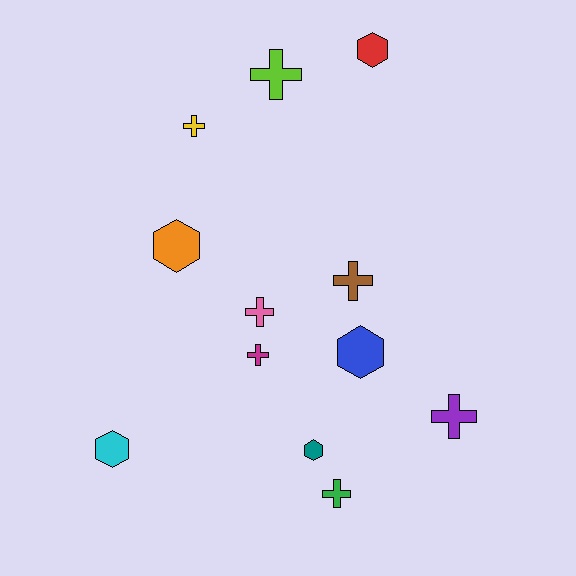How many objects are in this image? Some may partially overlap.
There are 12 objects.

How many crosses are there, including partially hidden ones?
There are 7 crosses.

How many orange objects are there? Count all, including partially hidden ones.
There is 1 orange object.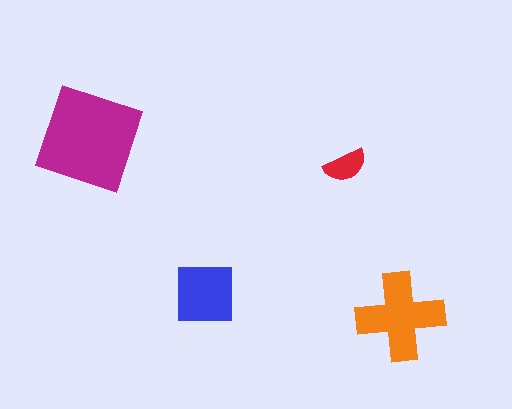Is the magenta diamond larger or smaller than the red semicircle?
Larger.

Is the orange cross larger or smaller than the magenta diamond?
Smaller.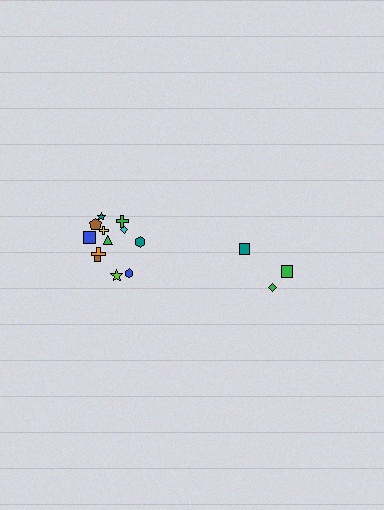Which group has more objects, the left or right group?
The left group.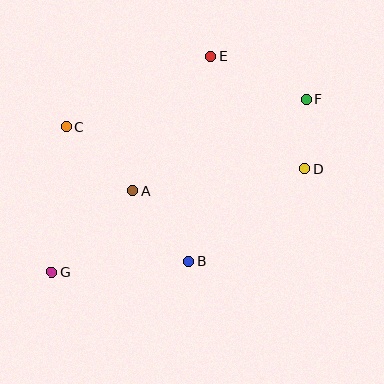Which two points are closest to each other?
Points D and F are closest to each other.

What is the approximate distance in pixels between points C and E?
The distance between C and E is approximately 161 pixels.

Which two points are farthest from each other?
Points F and G are farthest from each other.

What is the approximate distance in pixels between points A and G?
The distance between A and G is approximately 115 pixels.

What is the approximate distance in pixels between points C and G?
The distance between C and G is approximately 146 pixels.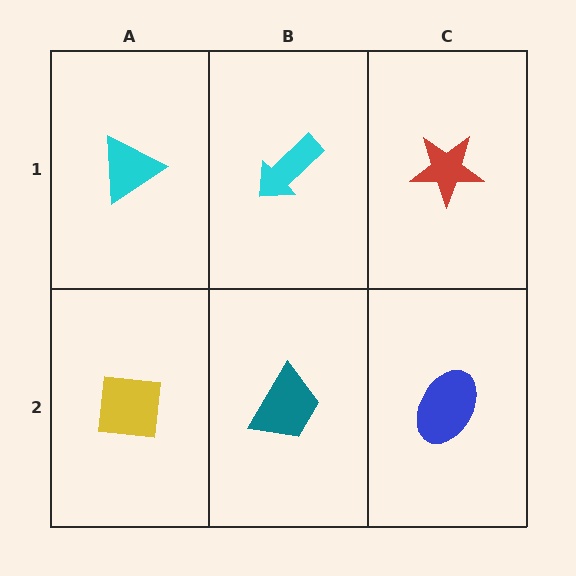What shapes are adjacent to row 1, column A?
A yellow square (row 2, column A), a cyan arrow (row 1, column B).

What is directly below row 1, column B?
A teal trapezoid.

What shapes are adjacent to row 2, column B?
A cyan arrow (row 1, column B), a yellow square (row 2, column A), a blue ellipse (row 2, column C).